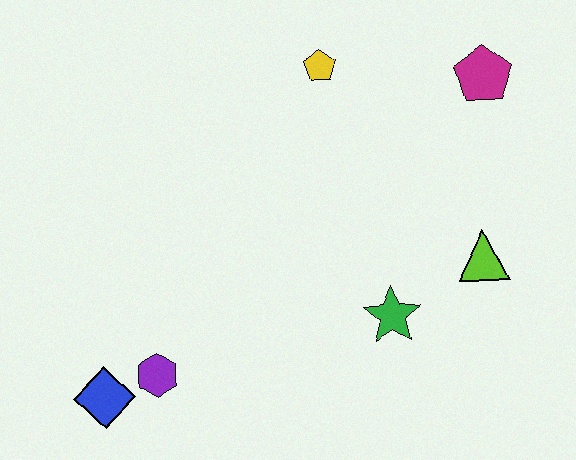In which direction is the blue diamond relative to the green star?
The blue diamond is to the left of the green star.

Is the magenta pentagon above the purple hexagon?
Yes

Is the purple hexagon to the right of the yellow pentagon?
No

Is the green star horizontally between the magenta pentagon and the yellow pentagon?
Yes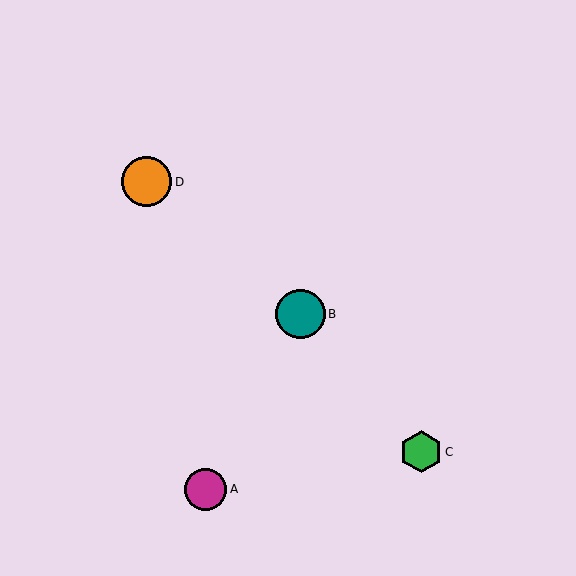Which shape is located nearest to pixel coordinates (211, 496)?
The magenta circle (labeled A) at (206, 489) is nearest to that location.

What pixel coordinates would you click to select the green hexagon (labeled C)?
Click at (421, 452) to select the green hexagon C.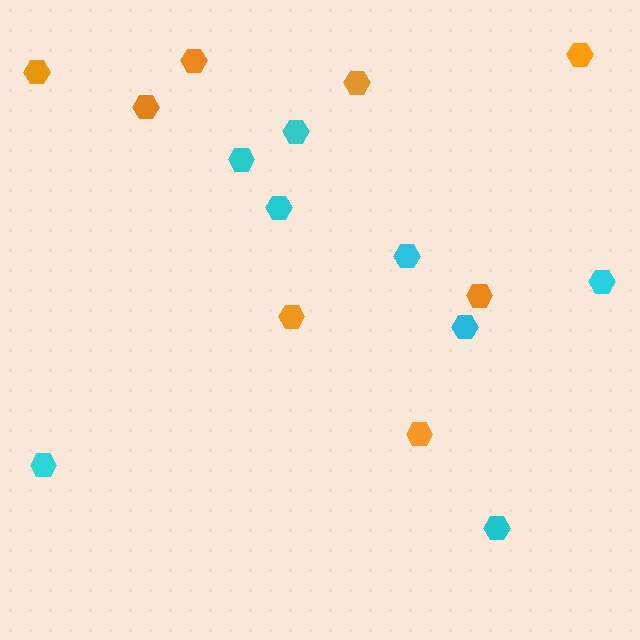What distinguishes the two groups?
There are 2 groups: one group of orange hexagons (8) and one group of cyan hexagons (8).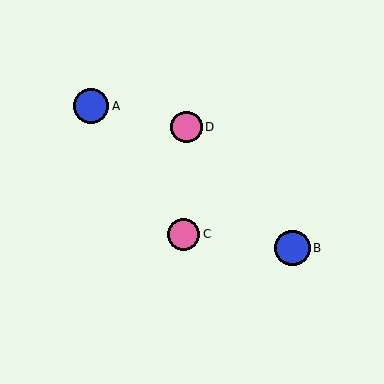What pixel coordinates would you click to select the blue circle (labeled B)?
Click at (292, 248) to select the blue circle B.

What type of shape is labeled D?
Shape D is a pink circle.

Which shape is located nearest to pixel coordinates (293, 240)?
The blue circle (labeled B) at (292, 248) is nearest to that location.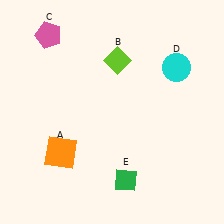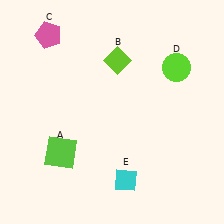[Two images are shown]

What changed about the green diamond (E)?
In Image 1, E is green. In Image 2, it changed to cyan.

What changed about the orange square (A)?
In Image 1, A is orange. In Image 2, it changed to lime.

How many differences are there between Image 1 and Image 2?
There are 3 differences between the two images.